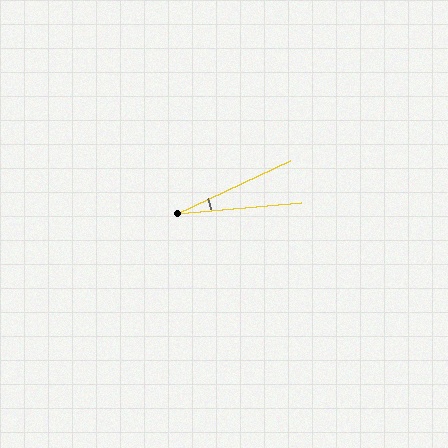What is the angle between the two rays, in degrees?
Approximately 20 degrees.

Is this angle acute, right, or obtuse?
It is acute.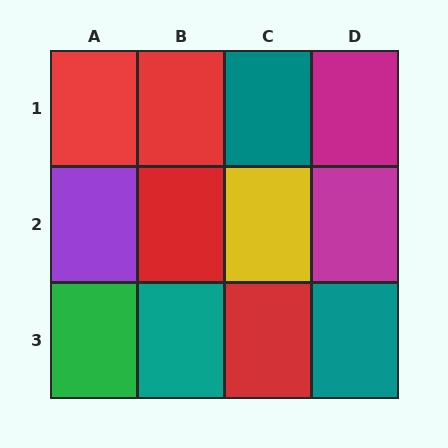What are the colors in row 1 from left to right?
Red, red, teal, magenta.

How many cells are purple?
1 cell is purple.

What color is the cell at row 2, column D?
Magenta.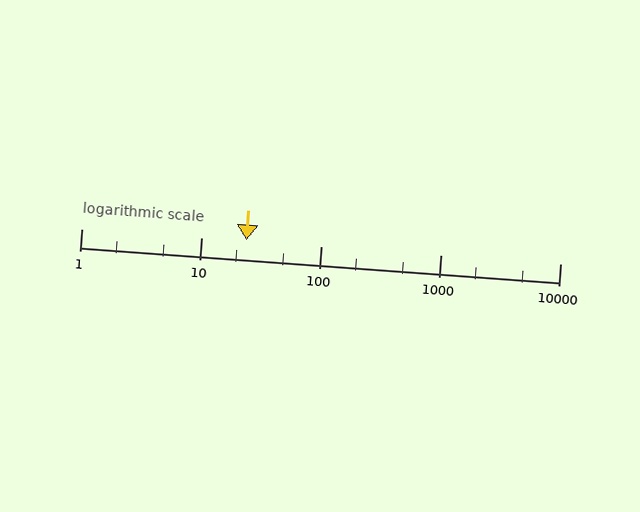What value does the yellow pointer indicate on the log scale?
The pointer indicates approximately 24.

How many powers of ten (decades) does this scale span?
The scale spans 4 decades, from 1 to 10000.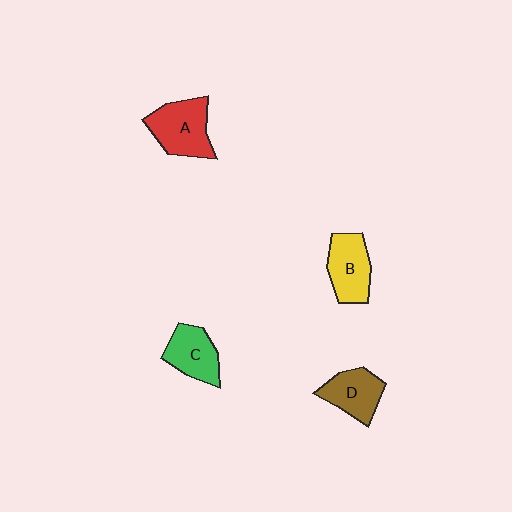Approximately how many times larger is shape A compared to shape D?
Approximately 1.3 times.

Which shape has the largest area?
Shape A (red).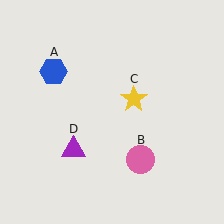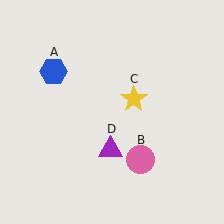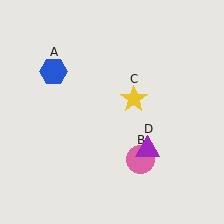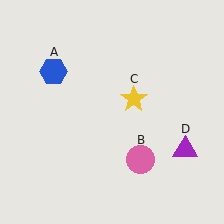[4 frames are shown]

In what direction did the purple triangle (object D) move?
The purple triangle (object D) moved right.